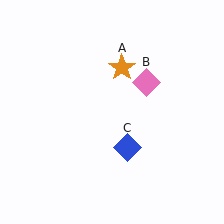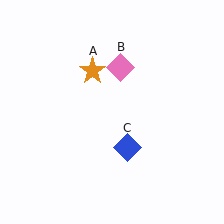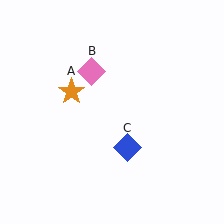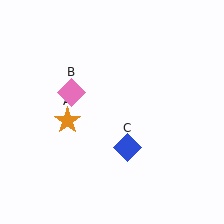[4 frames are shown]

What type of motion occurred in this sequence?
The orange star (object A), pink diamond (object B) rotated counterclockwise around the center of the scene.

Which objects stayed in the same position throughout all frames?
Blue diamond (object C) remained stationary.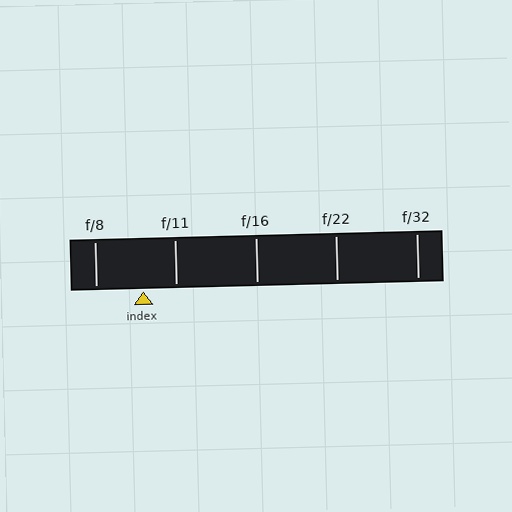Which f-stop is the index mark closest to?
The index mark is closest to f/11.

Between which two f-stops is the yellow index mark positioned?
The index mark is between f/8 and f/11.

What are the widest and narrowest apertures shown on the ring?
The widest aperture shown is f/8 and the narrowest is f/32.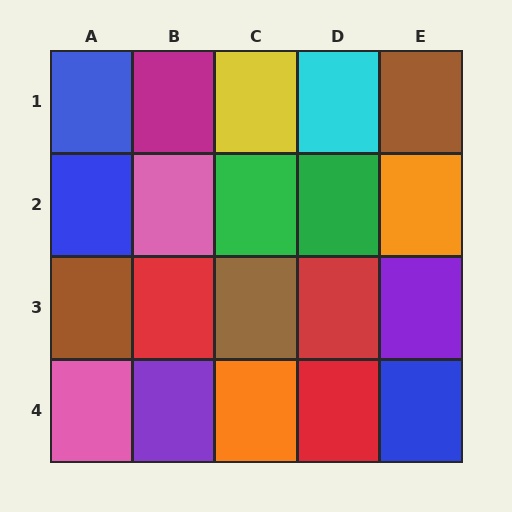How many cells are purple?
2 cells are purple.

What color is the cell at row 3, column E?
Purple.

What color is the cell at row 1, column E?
Brown.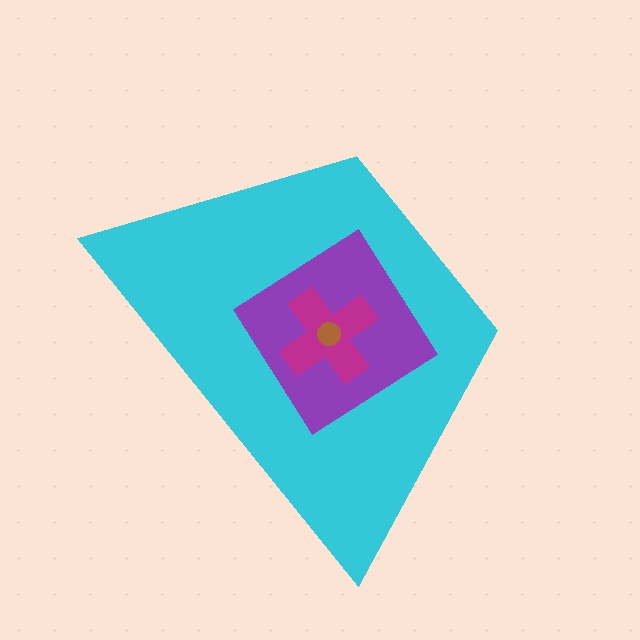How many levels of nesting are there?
4.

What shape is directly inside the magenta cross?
The brown circle.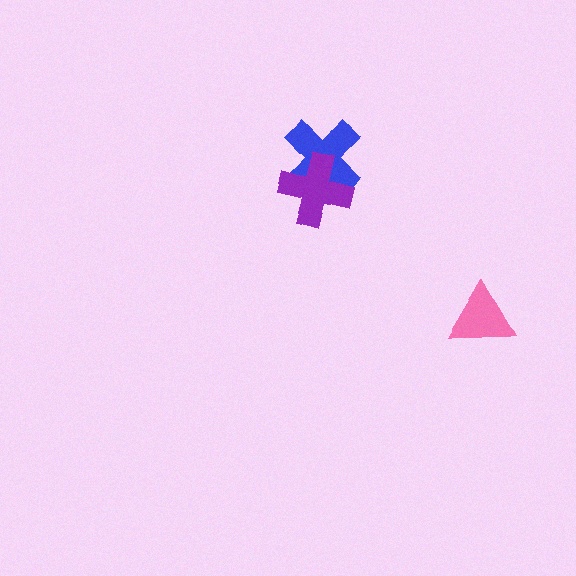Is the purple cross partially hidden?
No, no other shape covers it.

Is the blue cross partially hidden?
Yes, it is partially covered by another shape.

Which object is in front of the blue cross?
The purple cross is in front of the blue cross.